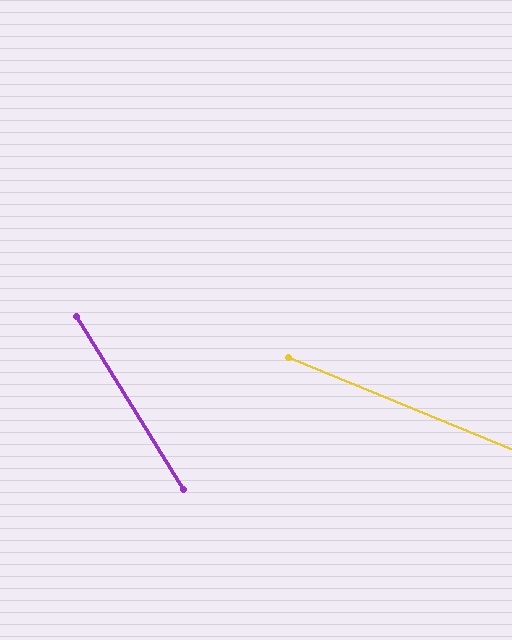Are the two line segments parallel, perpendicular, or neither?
Neither parallel nor perpendicular — they differ by about 36°.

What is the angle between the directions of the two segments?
Approximately 36 degrees.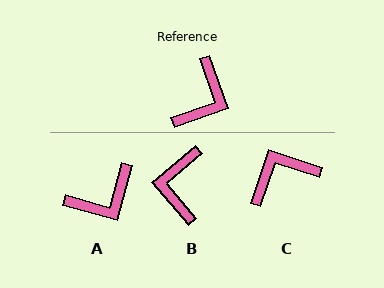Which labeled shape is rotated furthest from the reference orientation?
B, about 159 degrees away.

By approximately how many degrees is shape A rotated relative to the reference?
Approximately 35 degrees clockwise.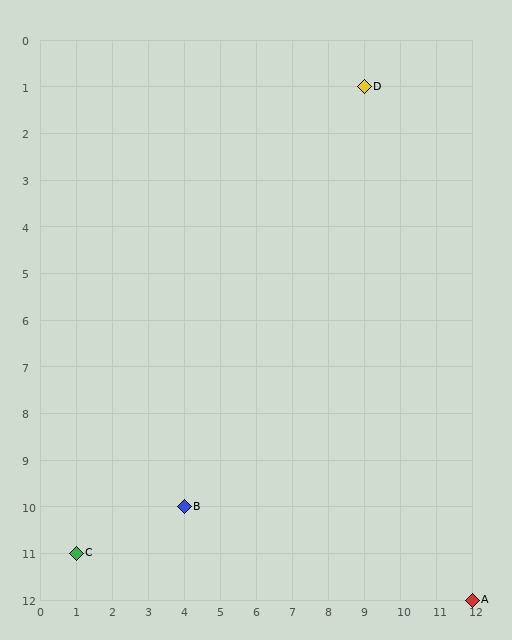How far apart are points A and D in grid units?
Points A and D are 3 columns and 11 rows apart (about 11.4 grid units diagonally).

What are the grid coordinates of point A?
Point A is at grid coordinates (12, 12).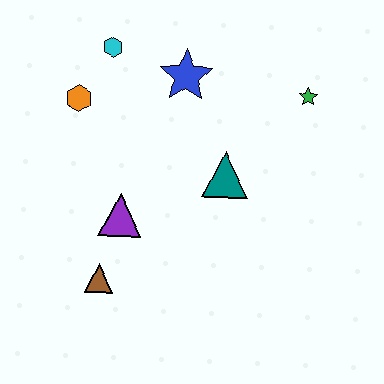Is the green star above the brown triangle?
Yes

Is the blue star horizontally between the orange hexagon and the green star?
Yes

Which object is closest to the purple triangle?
The brown triangle is closest to the purple triangle.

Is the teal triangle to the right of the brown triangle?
Yes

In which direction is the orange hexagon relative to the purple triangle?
The orange hexagon is above the purple triangle.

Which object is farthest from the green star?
The brown triangle is farthest from the green star.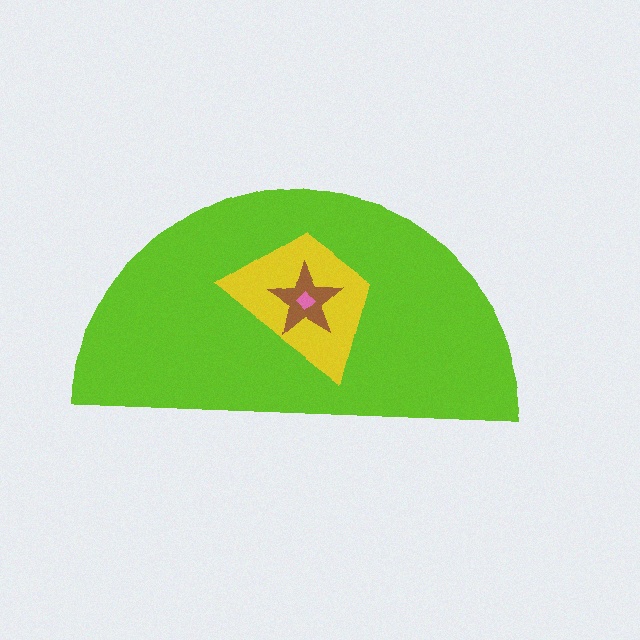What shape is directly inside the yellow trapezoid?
The brown star.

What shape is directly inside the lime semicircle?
The yellow trapezoid.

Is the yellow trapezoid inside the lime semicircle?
Yes.